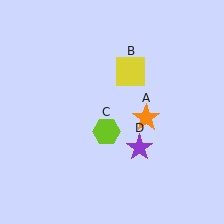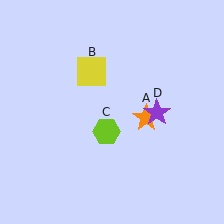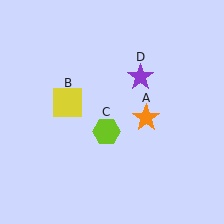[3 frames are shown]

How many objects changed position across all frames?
2 objects changed position: yellow square (object B), purple star (object D).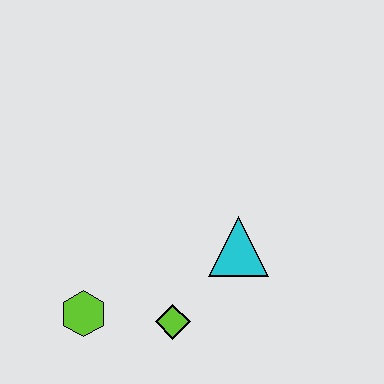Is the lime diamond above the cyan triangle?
No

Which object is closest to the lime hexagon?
The lime diamond is closest to the lime hexagon.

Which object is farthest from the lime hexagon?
The cyan triangle is farthest from the lime hexagon.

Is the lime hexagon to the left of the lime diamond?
Yes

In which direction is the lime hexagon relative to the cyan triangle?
The lime hexagon is to the left of the cyan triangle.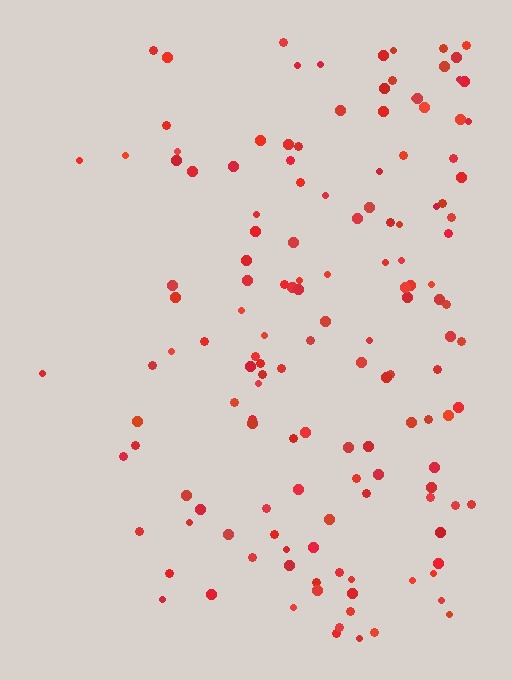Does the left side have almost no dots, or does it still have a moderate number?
Still a moderate number, just noticeably fewer than the right.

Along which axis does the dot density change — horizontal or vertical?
Horizontal.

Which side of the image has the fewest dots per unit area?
The left.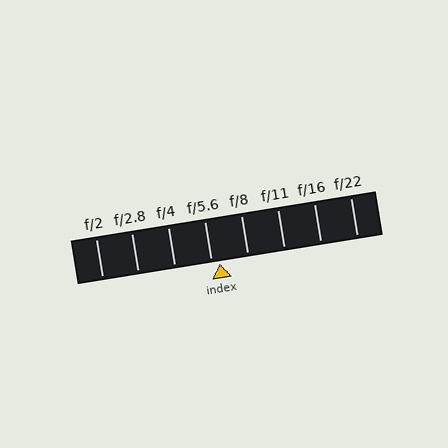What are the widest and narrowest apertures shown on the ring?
The widest aperture shown is f/2 and the narrowest is f/22.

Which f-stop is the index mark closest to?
The index mark is closest to f/5.6.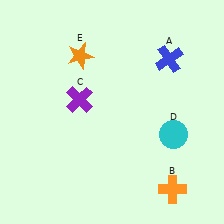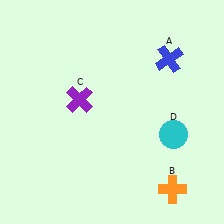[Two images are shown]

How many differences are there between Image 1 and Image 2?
There is 1 difference between the two images.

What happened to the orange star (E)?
The orange star (E) was removed in Image 2. It was in the top-left area of Image 1.